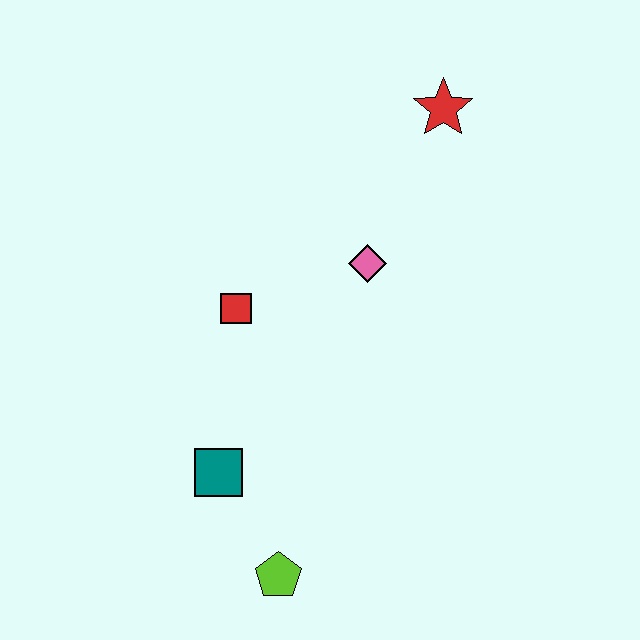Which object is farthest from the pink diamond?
The lime pentagon is farthest from the pink diamond.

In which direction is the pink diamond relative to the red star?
The pink diamond is below the red star.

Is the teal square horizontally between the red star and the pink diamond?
No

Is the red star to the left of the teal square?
No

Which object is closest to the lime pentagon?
The teal square is closest to the lime pentagon.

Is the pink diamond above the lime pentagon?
Yes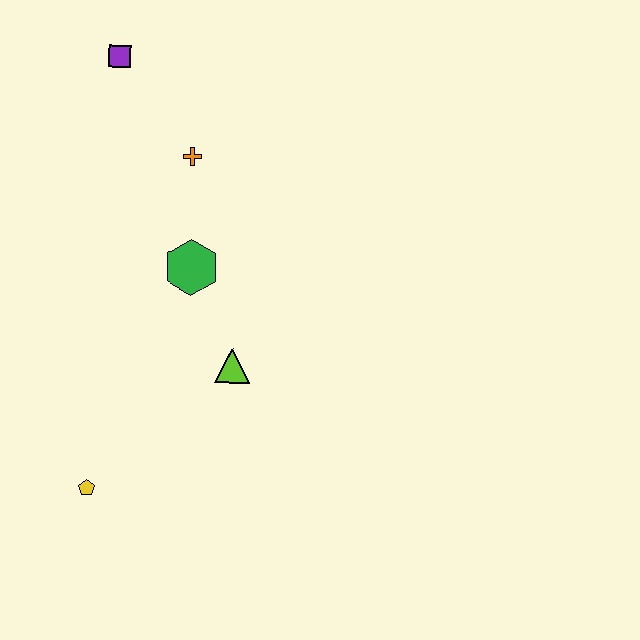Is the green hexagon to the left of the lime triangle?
Yes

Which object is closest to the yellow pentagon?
The lime triangle is closest to the yellow pentagon.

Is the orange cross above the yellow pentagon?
Yes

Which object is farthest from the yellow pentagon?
The purple square is farthest from the yellow pentagon.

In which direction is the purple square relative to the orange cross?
The purple square is above the orange cross.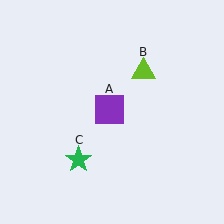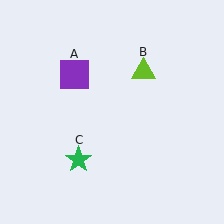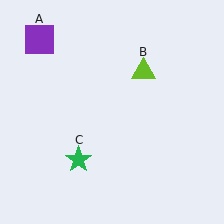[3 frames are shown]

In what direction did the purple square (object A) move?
The purple square (object A) moved up and to the left.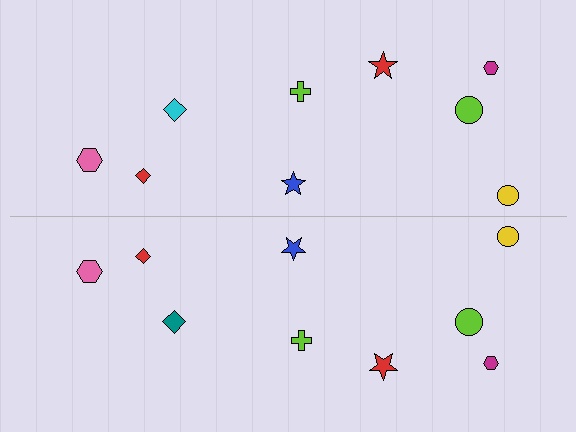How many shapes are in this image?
There are 18 shapes in this image.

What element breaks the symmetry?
The teal diamond on the bottom side breaks the symmetry — its mirror counterpart is cyan.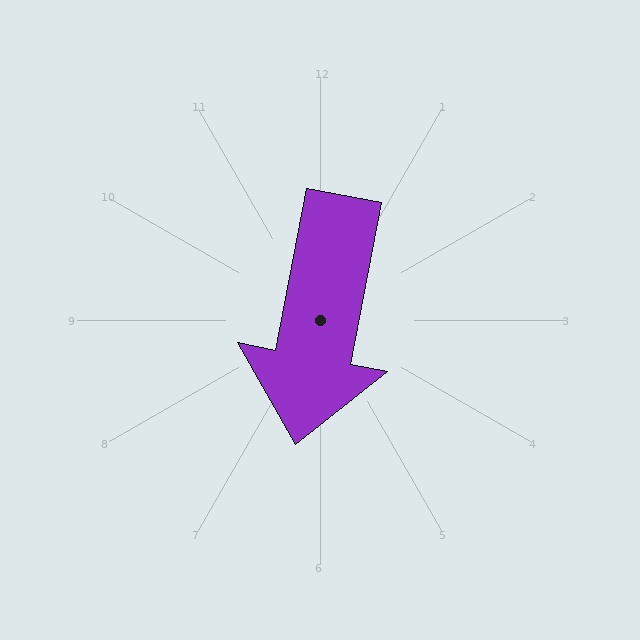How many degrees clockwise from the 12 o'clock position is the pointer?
Approximately 191 degrees.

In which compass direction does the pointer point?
South.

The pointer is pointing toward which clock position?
Roughly 6 o'clock.